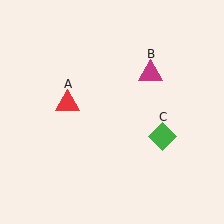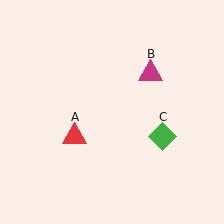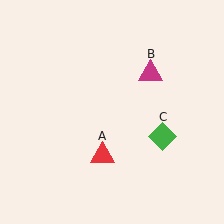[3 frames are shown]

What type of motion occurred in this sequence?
The red triangle (object A) rotated counterclockwise around the center of the scene.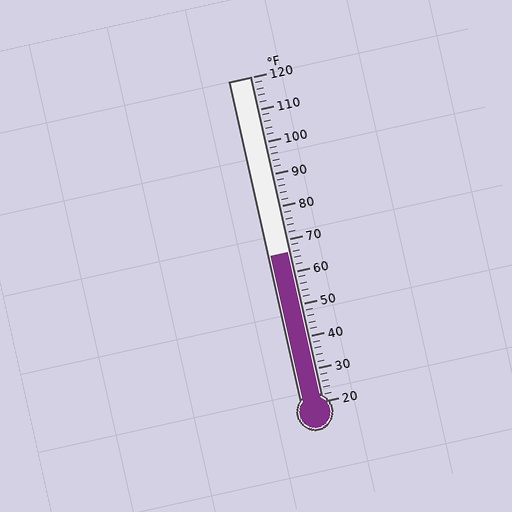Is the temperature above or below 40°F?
The temperature is above 40°F.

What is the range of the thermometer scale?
The thermometer scale ranges from 20°F to 120°F.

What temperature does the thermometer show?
The thermometer shows approximately 66°F.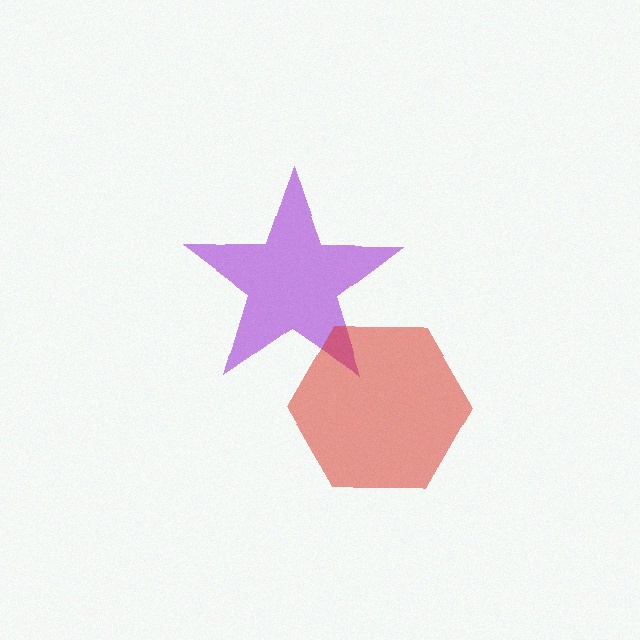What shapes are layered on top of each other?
The layered shapes are: a purple star, a red hexagon.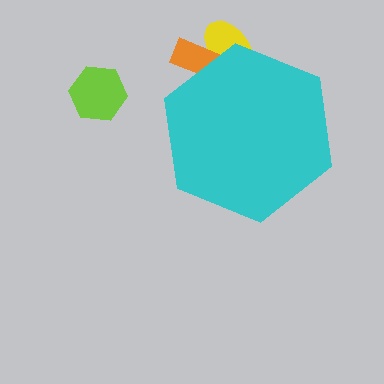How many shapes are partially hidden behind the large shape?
2 shapes are partially hidden.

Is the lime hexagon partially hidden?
No, the lime hexagon is fully visible.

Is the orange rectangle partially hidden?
Yes, the orange rectangle is partially hidden behind the cyan hexagon.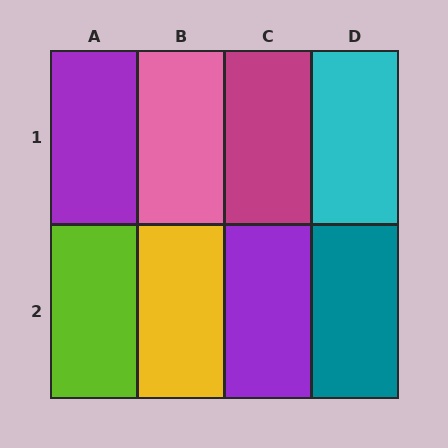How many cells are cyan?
1 cell is cyan.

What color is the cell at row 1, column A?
Purple.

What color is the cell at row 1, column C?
Magenta.